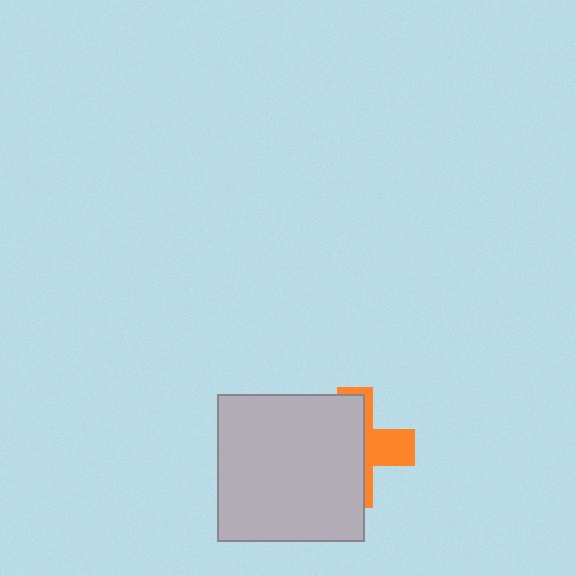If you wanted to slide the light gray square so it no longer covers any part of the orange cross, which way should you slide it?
Slide it left — that is the most direct way to separate the two shapes.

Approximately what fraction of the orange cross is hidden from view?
Roughly 64% of the orange cross is hidden behind the light gray square.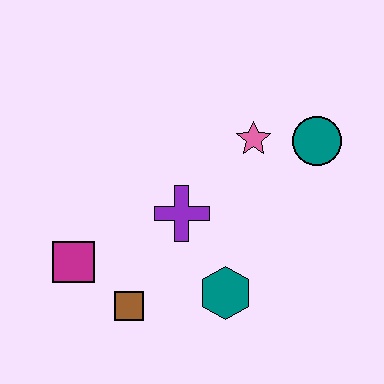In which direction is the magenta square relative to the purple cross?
The magenta square is to the left of the purple cross.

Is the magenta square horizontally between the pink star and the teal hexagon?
No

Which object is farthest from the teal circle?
The magenta square is farthest from the teal circle.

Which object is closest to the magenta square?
The brown square is closest to the magenta square.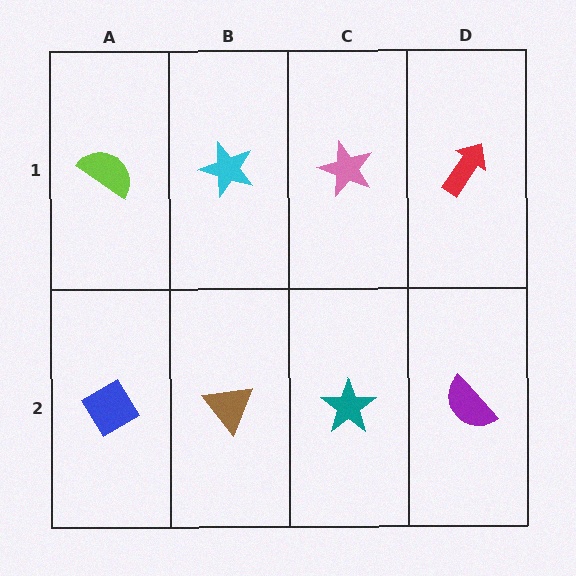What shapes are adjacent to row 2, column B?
A cyan star (row 1, column B), a blue diamond (row 2, column A), a teal star (row 2, column C).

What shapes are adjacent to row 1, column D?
A purple semicircle (row 2, column D), a pink star (row 1, column C).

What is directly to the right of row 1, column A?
A cyan star.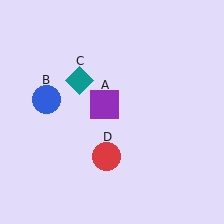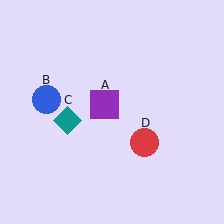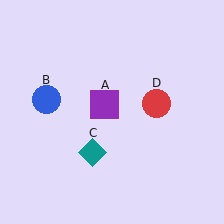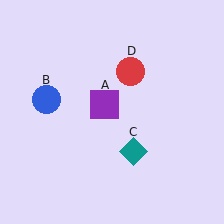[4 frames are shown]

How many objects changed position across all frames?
2 objects changed position: teal diamond (object C), red circle (object D).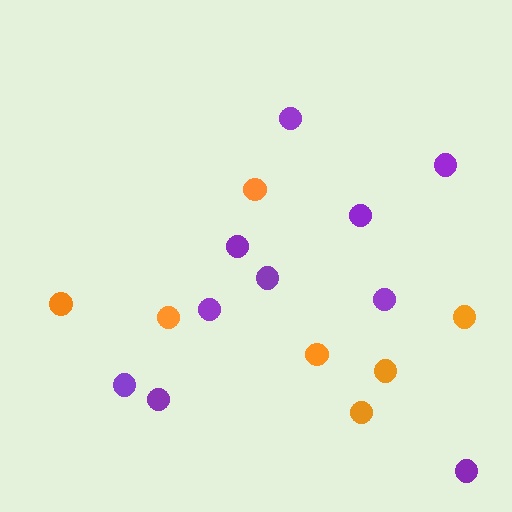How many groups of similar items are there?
There are 2 groups: one group of orange circles (7) and one group of purple circles (10).